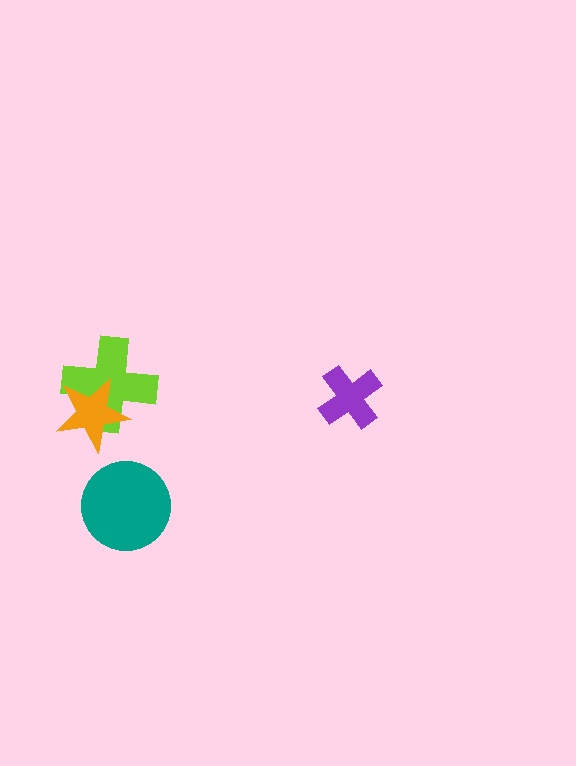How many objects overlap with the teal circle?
0 objects overlap with the teal circle.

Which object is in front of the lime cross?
The orange star is in front of the lime cross.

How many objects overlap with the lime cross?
1 object overlaps with the lime cross.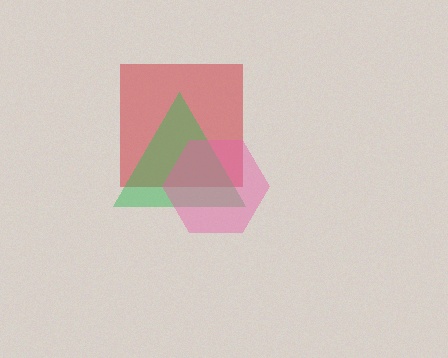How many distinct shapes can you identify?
There are 3 distinct shapes: a red square, a green triangle, a pink hexagon.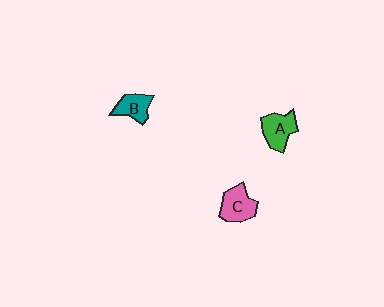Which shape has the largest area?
Shape C (pink).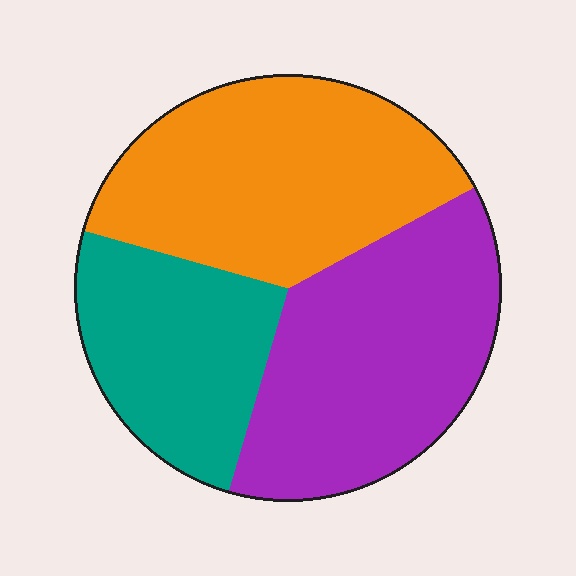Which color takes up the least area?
Teal, at roughly 25%.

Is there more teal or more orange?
Orange.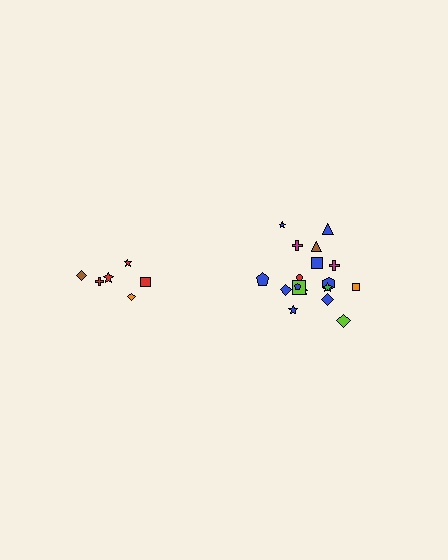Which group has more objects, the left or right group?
The right group.